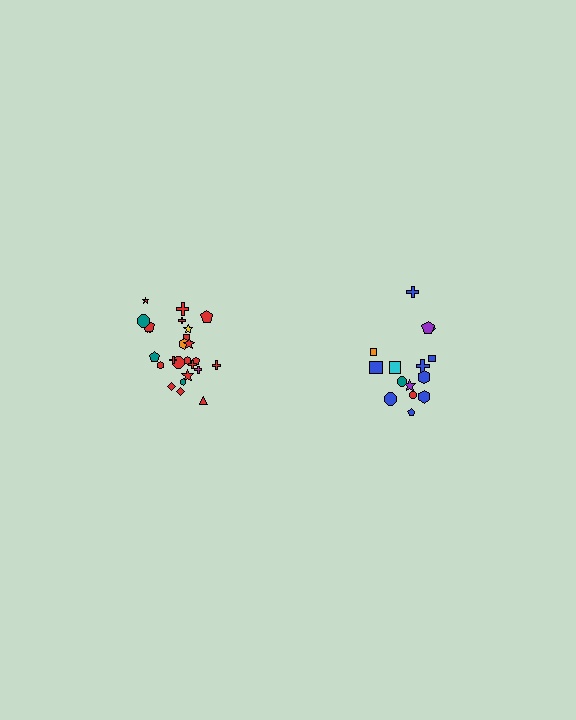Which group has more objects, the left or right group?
The left group.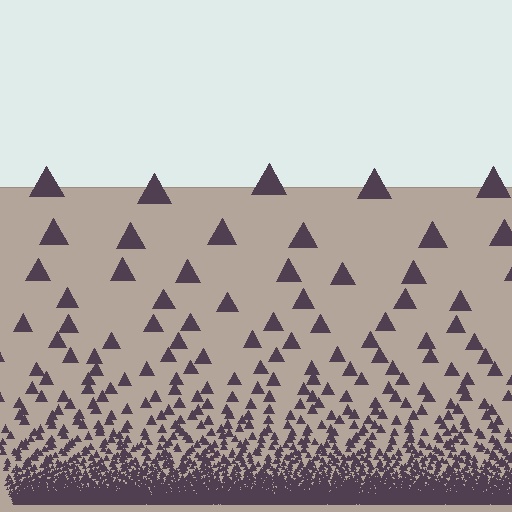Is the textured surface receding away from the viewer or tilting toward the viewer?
The surface appears to tilt toward the viewer. Texture elements get larger and sparser toward the top.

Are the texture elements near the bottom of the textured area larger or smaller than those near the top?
Smaller. The gradient is inverted — elements near the bottom are smaller and denser.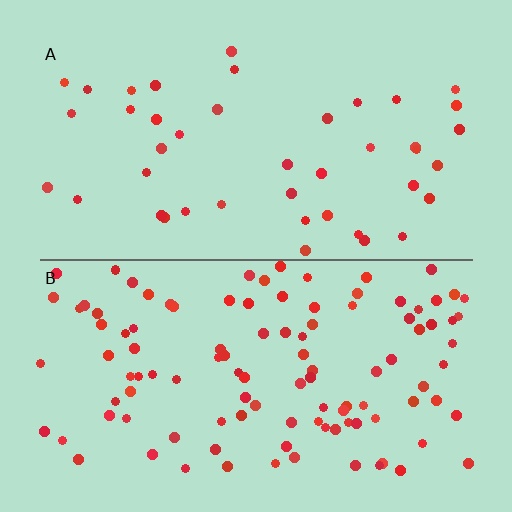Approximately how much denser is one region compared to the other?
Approximately 2.6× — region B over region A.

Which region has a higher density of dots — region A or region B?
B (the bottom).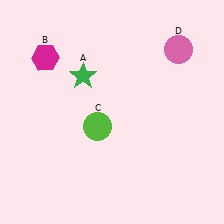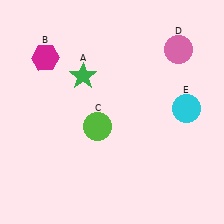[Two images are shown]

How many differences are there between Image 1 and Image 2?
There is 1 difference between the two images.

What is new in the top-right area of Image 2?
A cyan circle (E) was added in the top-right area of Image 2.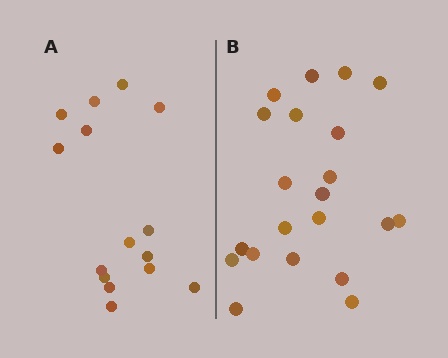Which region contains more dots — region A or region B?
Region B (the right region) has more dots.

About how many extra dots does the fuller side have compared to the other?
Region B has about 6 more dots than region A.